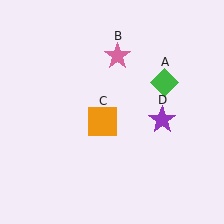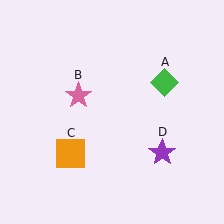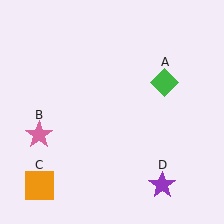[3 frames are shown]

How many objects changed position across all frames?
3 objects changed position: pink star (object B), orange square (object C), purple star (object D).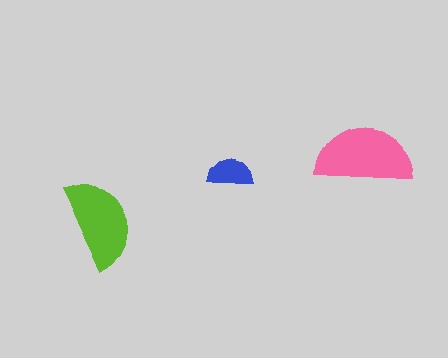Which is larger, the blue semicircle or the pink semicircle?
The pink one.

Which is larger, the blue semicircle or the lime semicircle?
The lime one.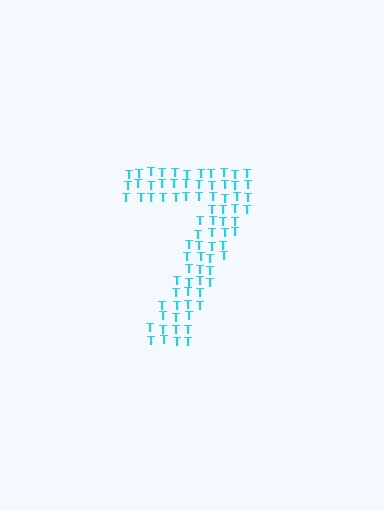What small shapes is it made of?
It is made of small letter T's.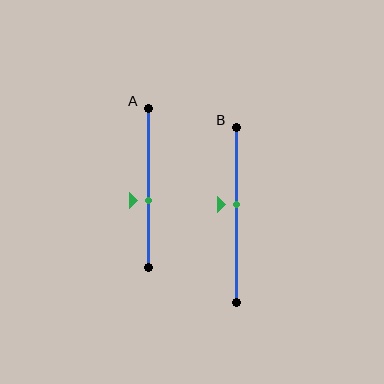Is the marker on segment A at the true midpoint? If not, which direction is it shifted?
No, the marker on segment A is shifted downward by about 8% of the segment length.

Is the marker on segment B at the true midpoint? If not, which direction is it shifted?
No, the marker on segment B is shifted upward by about 6% of the segment length.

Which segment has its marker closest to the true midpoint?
Segment B has its marker closest to the true midpoint.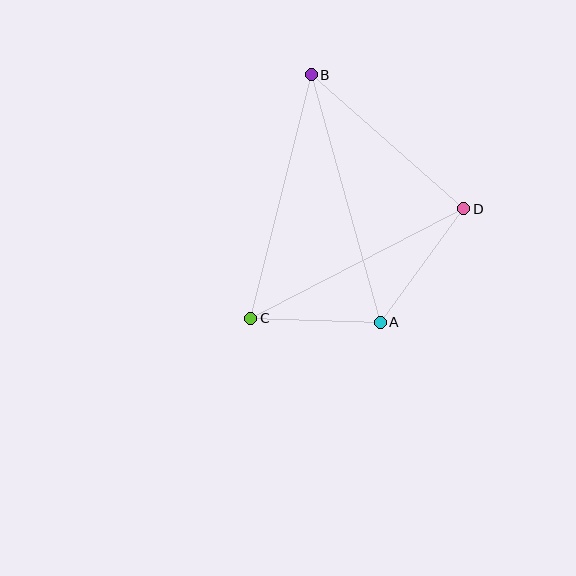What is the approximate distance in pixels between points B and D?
The distance between B and D is approximately 203 pixels.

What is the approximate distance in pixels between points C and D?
The distance between C and D is approximately 239 pixels.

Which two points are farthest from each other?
Points A and B are farthest from each other.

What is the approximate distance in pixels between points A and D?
The distance between A and D is approximately 141 pixels.